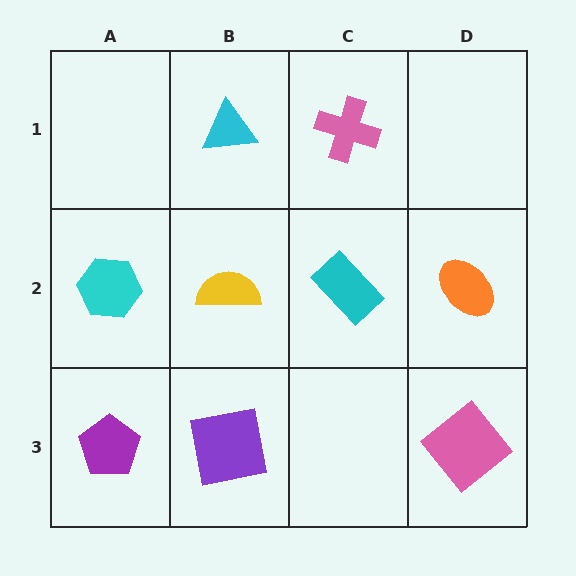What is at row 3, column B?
A purple square.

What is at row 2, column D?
An orange ellipse.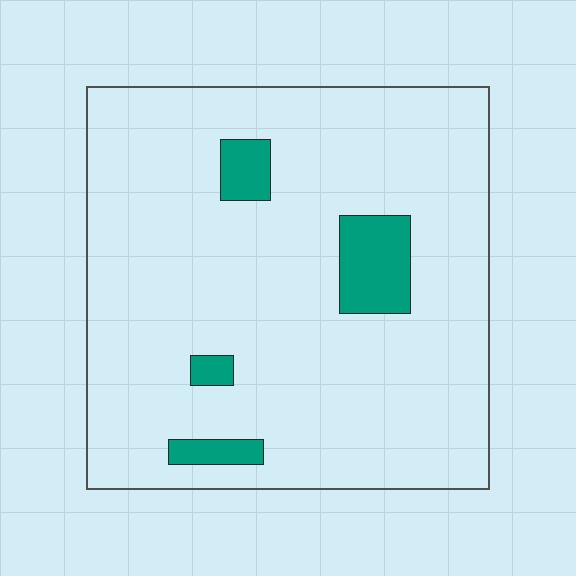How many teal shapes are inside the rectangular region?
4.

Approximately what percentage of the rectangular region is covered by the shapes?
Approximately 10%.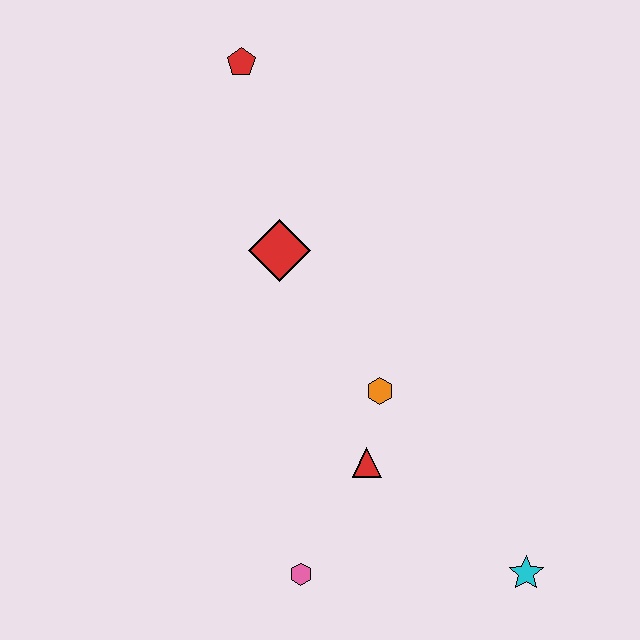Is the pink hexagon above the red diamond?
No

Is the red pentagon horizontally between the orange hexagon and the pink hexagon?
No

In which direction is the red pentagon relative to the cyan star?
The red pentagon is above the cyan star.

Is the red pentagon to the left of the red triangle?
Yes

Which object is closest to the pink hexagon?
The red triangle is closest to the pink hexagon.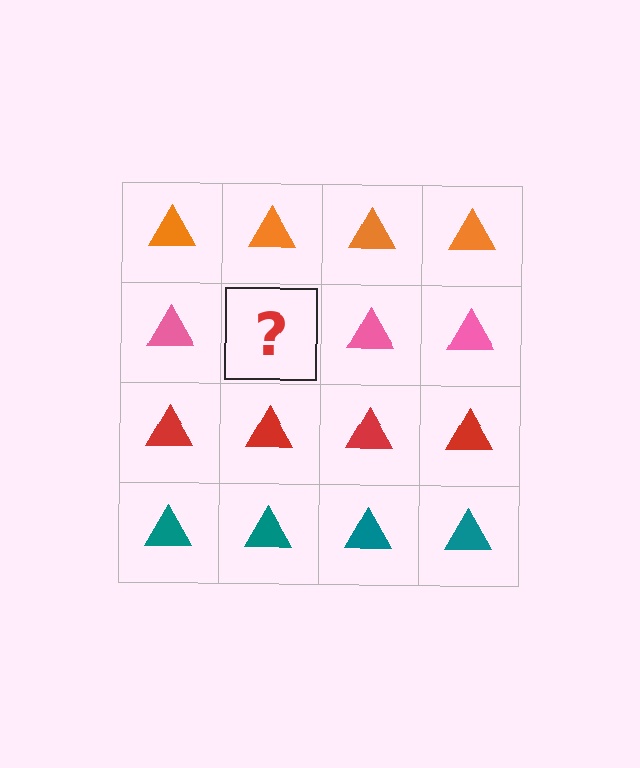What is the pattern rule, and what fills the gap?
The rule is that each row has a consistent color. The gap should be filled with a pink triangle.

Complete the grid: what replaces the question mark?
The question mark should be replaced with a pink triangle.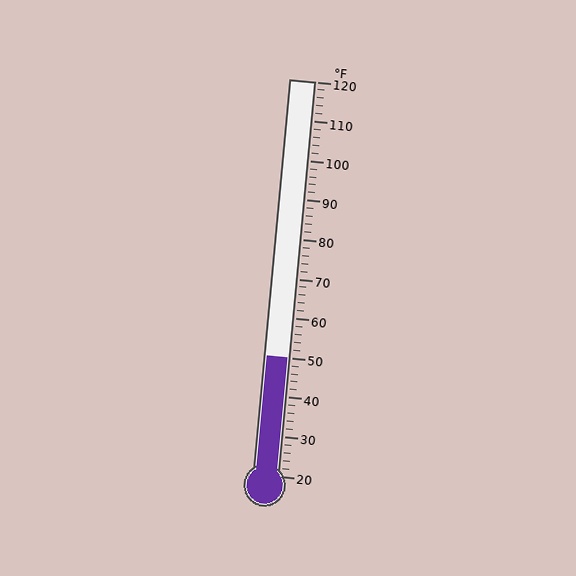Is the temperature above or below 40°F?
The temperature is above 40°F.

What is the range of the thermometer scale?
The thermometer scale ranges from 20°F to 120°F.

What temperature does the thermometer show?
The thermometer shows approximately 50°F.